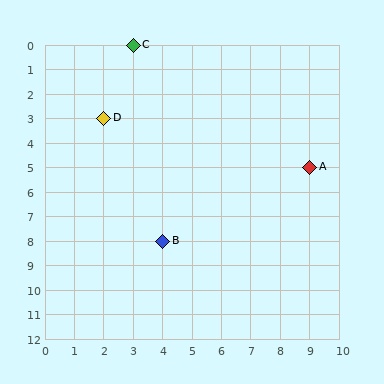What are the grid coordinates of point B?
Point B is at grid coordinates (4, 8).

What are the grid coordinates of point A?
Point A is at grid coordinates (9, 5).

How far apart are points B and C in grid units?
Points B and C are 1 column and 8 rows apart (about 8.1 grid units diagonally).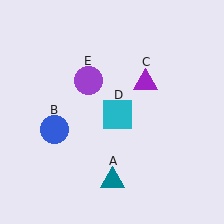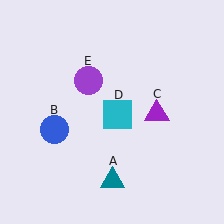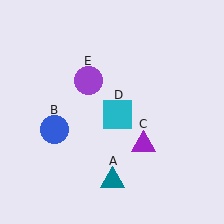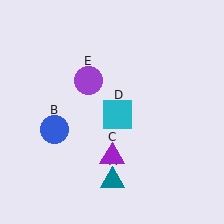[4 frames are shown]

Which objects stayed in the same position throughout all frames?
Teal triangle (object A) and blue circle (object B) and cyan square (object D) and purple circle (object E) remained stationary.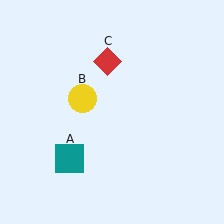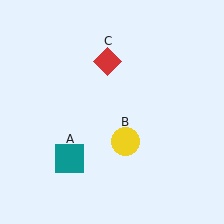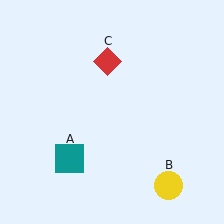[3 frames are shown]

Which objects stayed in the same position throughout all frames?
Teal square (object A) and red diamond (object C) remained stationary.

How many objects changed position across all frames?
1 object changed position: yellow circle (object B).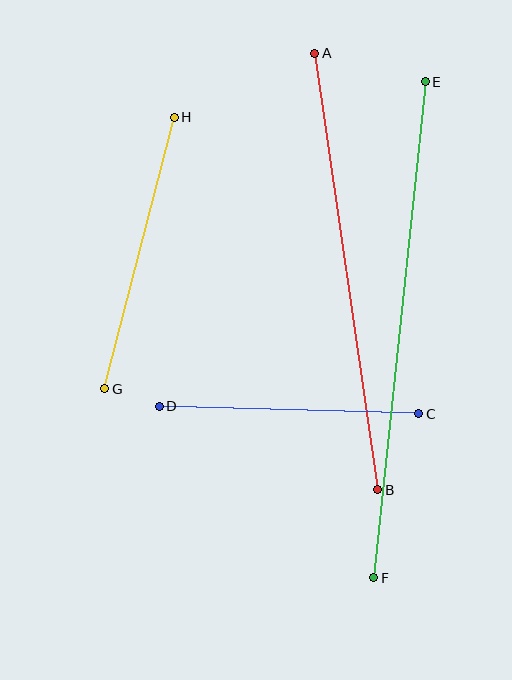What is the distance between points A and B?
The distance is approximately 441 pixels.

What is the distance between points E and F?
The distance is approximately 498 pixels.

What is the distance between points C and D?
The distance is approximately 260 pixels.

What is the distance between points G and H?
The distance is approximately 280 pixels.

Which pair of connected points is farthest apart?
Points E and F are farthest apart.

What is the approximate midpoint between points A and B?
The midpoint is at approximately (346, 272) pixels.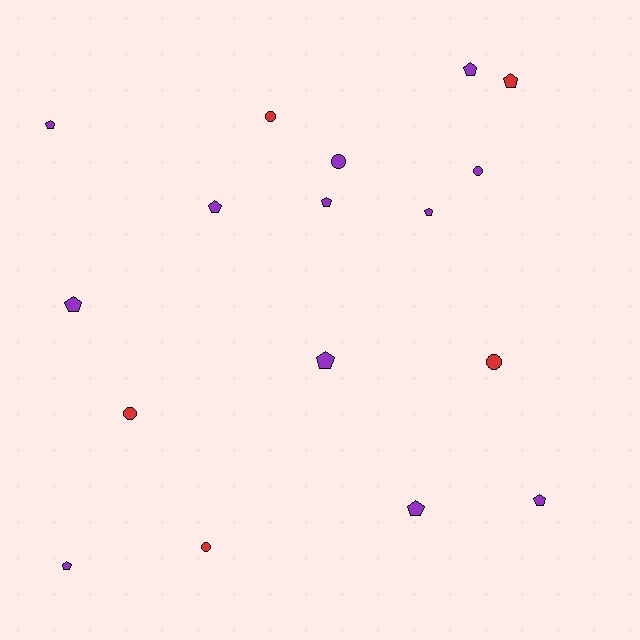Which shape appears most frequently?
Pentagon, with 11 objects.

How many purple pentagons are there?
There are 10 purple pentagons.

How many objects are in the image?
There are 17 objects.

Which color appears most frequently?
Purple, with 12 objects.